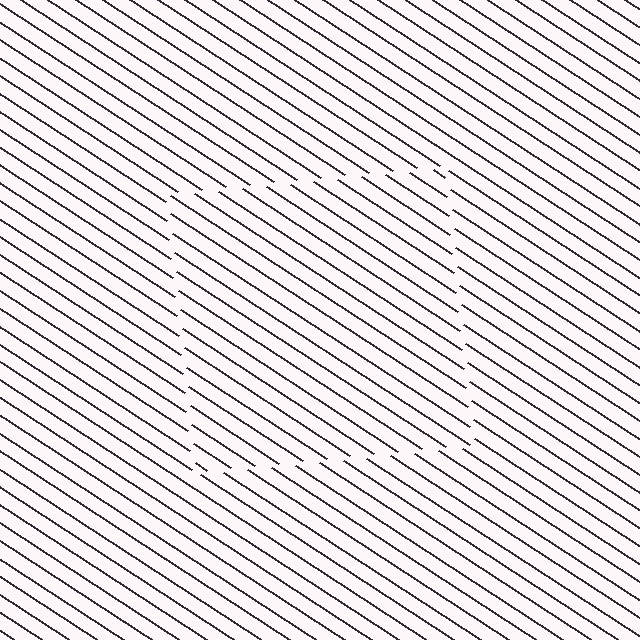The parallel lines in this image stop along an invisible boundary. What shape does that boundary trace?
An illusory square. The interior of the shape contains the same grating, shifted by half a period — the contour is defined by the phase discontinuity where line-ends from the inner and outer gratings abut.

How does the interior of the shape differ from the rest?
The interior of the shape contains the same grating, shifted by half a period — the contour is defined by the phase discontinuity where line-ends from the inner and outer gratings abut.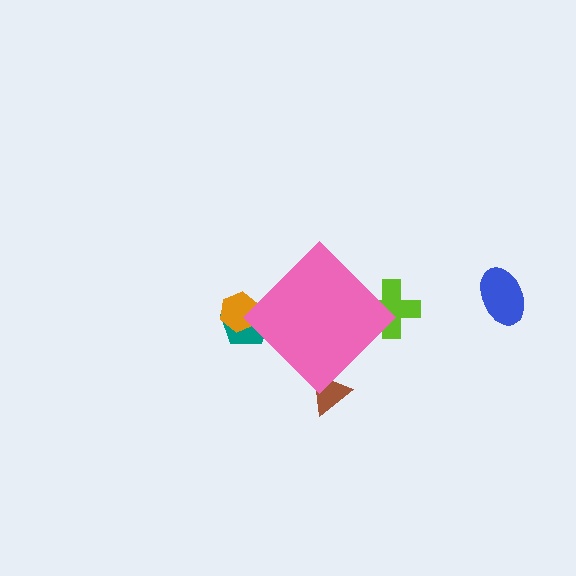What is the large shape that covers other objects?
A pink diamond.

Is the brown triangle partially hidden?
Yes, the brown triangle is partially hidden behind the pink diamond.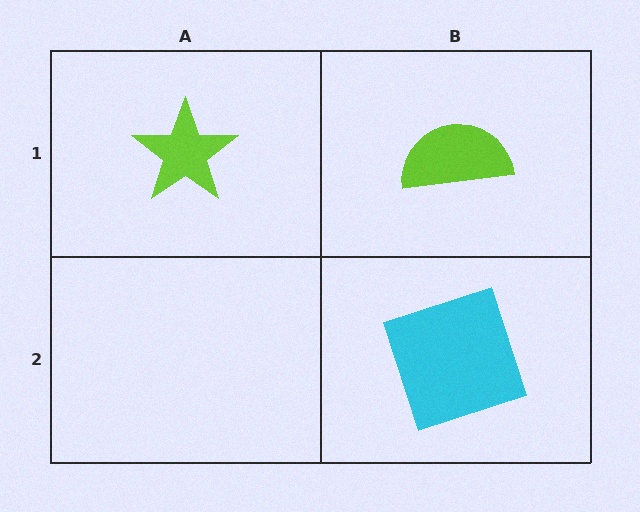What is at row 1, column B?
A lime semicircle.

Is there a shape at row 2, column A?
No, that cell is empty.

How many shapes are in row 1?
2 shapes.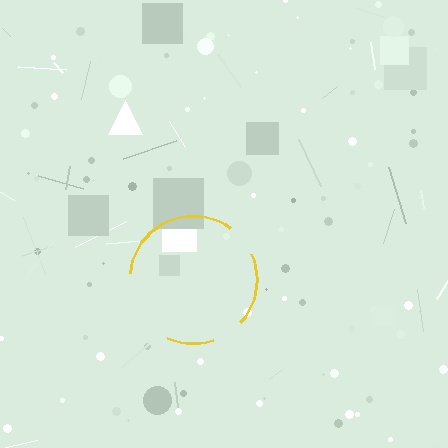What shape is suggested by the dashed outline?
The dashed outline suggests a circle.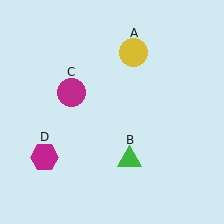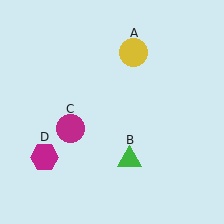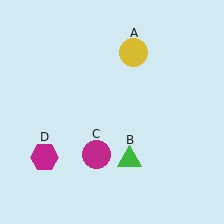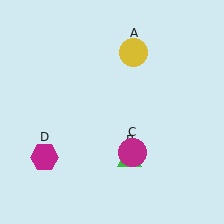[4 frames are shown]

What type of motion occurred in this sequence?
The magenta circle (object C) rotated counterclockwise around the center of the scene.